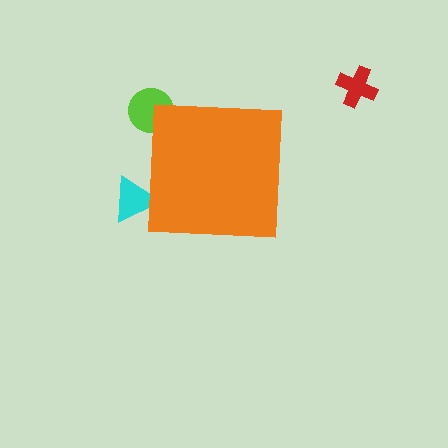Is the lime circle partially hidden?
Yes, the lime circle is partially hidden behind the orange square.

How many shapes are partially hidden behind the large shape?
2 shapes are partially hidden.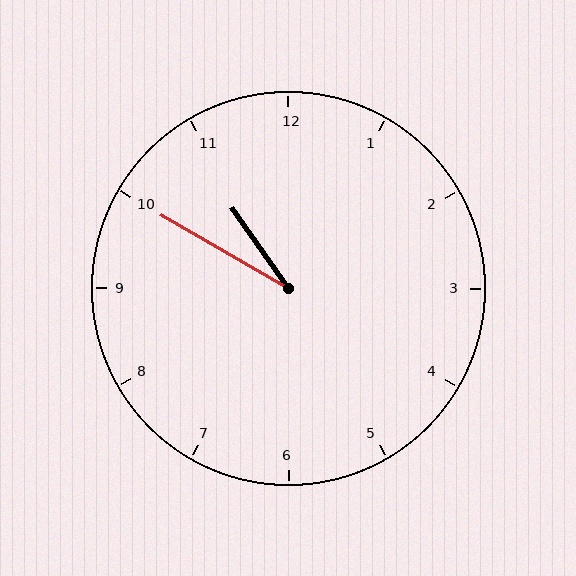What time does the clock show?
10:50.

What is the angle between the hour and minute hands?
Approximately 25 degrees.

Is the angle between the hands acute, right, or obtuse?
It is acute.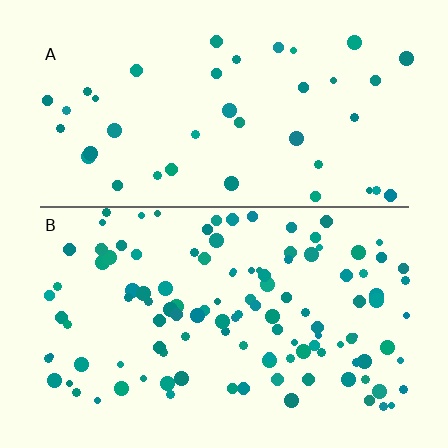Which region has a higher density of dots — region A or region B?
B (the bottom).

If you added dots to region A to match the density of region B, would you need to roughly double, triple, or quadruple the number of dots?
Approximately triple.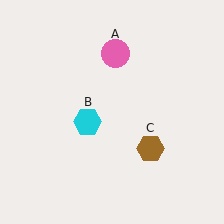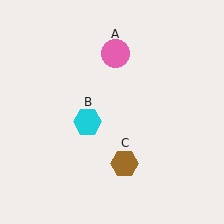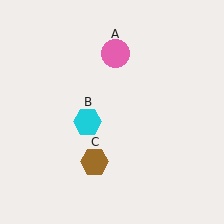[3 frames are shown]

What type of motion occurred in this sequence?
The brown hexagon (object C) rotated clockwise around the center of the scene.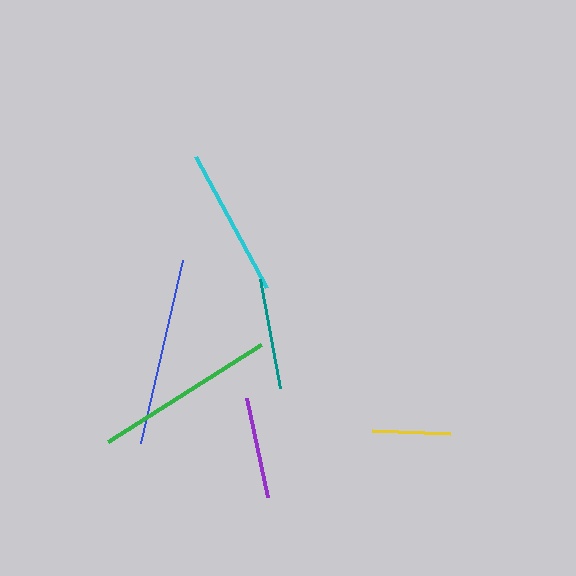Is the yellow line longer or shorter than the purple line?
The purple line is longer than the yellow line.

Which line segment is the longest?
The blue line is the longest at approximately 187 pixels.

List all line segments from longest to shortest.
From longest to shortest: blue, green, cyan, teal, purple, yellow.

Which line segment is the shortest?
The yellow line is the shortest at approximately 78 pixels.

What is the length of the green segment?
The green segment is approximately 181 pixels long.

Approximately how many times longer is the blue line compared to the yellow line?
The blue line is approximately 2.4 times the length of the yellow line.